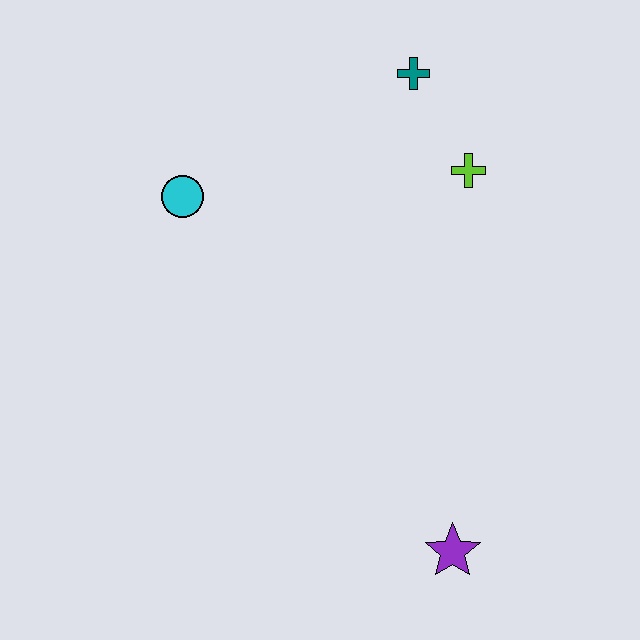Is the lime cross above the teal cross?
No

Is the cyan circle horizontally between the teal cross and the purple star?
No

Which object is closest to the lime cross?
The teal cross is closest to the lime cross.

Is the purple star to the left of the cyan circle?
No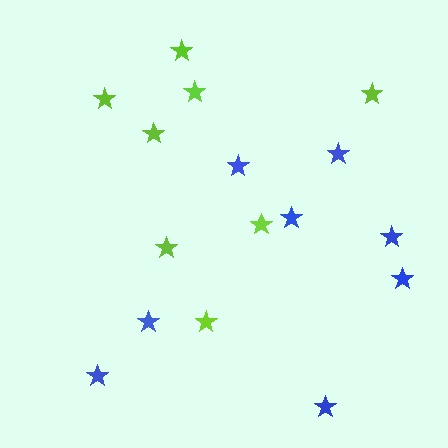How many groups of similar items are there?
There are 2 groups: one group of blue stars (8) and one group of lime stars (8).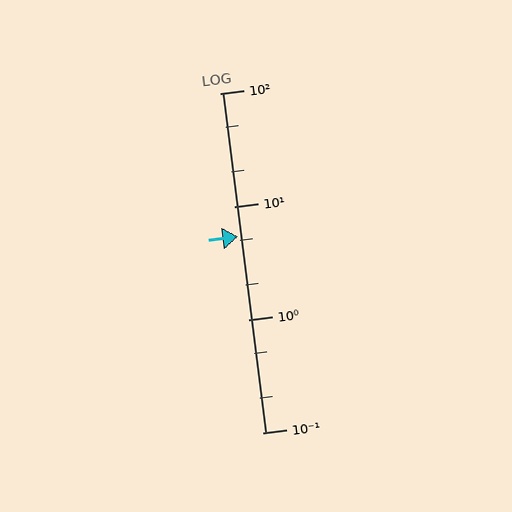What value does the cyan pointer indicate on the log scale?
The pointer indicates approximately 5.4.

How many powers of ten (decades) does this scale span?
The scale spans 3 decades, from 0.1 to 100.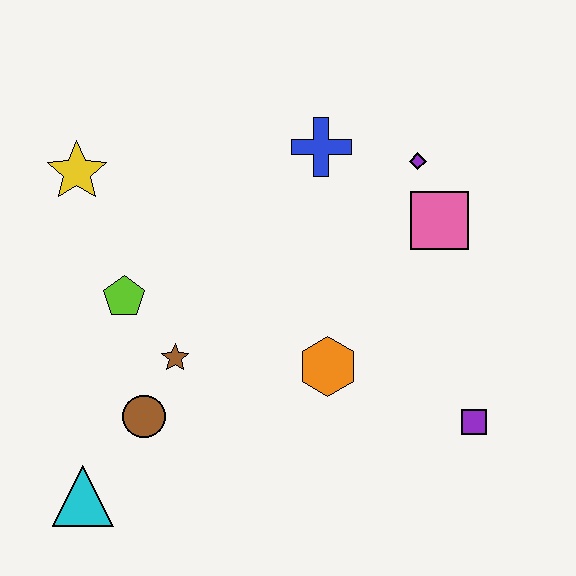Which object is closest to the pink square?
The purple diamond is closest to the pink square.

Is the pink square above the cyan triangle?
Yes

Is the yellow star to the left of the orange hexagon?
Yes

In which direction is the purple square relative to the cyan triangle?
The purple square is to the right of the cyan triangle.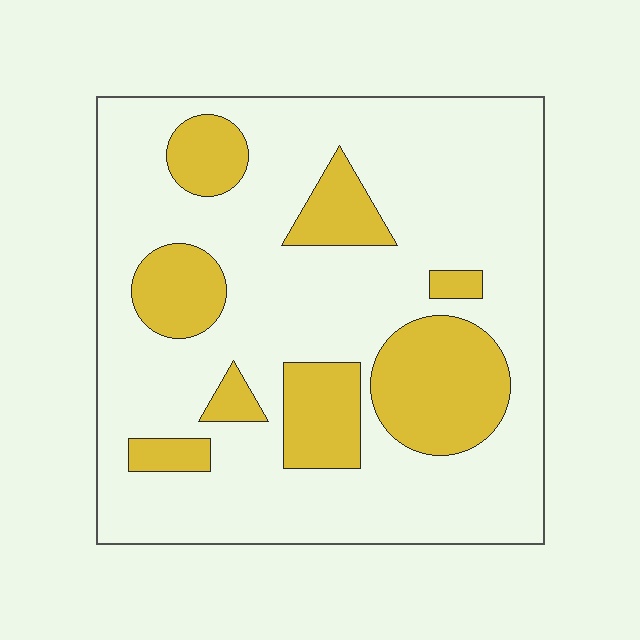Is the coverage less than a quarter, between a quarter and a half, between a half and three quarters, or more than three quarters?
Less than a quarter.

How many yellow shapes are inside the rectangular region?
8.